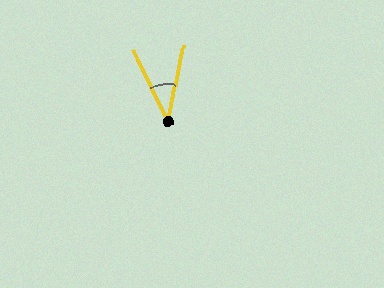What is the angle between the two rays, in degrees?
Approximately 37 degrees.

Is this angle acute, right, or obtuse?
It is acute.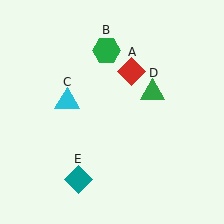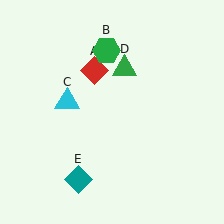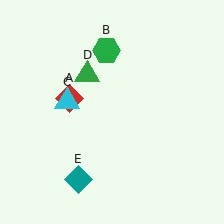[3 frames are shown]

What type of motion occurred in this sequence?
The red diamond (object A), green triangle (object D) rotated counterclockwise around the center of the scene.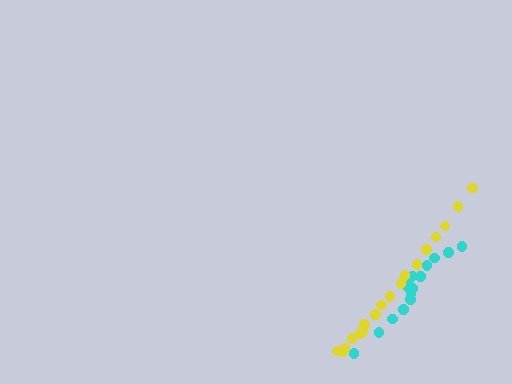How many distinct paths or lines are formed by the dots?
There are 2 distinct paths.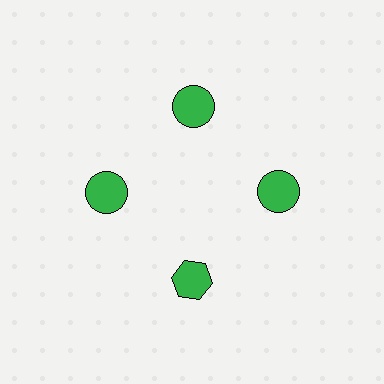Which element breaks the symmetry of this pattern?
The green hexagon at roughly the 6 o'clock position breaks the symmetry. All other shapes are green circles.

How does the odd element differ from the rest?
It has a different shape: hexagon instead of circle.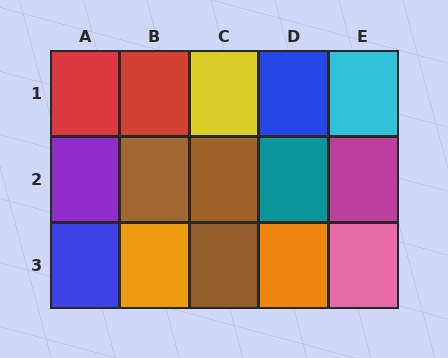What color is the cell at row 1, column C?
Yellow.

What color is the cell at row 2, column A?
Purple.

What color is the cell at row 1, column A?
Red.